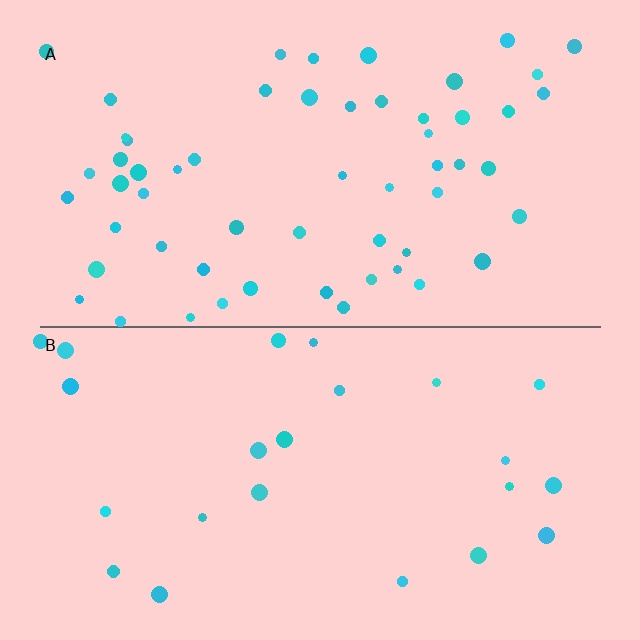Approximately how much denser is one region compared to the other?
Approximately 2.5× — region A over region B.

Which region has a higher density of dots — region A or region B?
A (the top).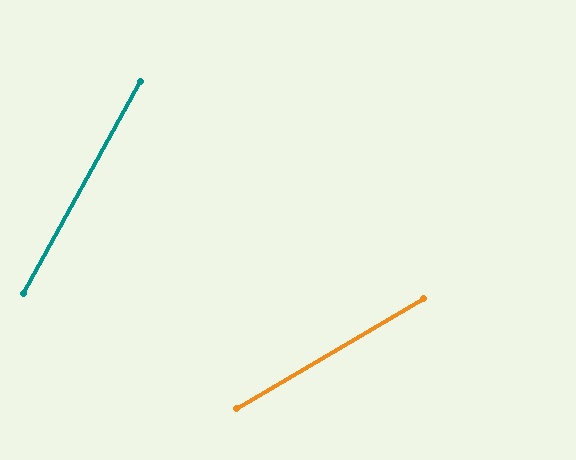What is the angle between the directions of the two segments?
Approximately 31 degrees.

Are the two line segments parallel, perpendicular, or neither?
Neither parallel nor perpendicular — they differ by about 31°.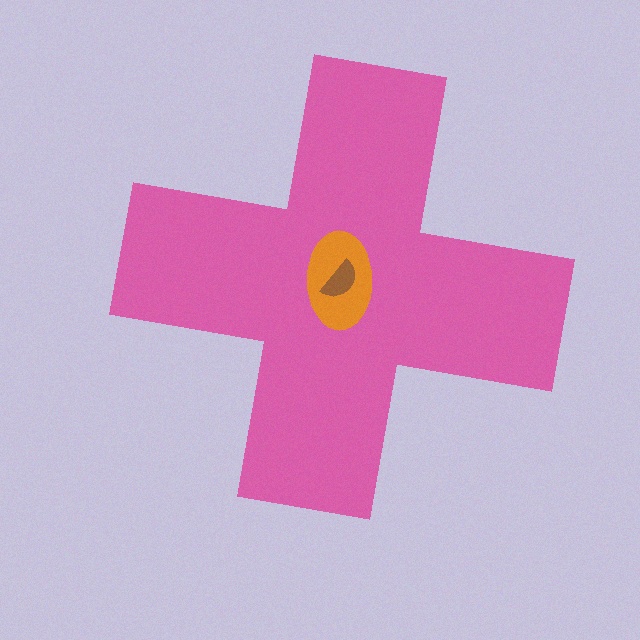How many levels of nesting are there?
3.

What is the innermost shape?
The brown semicircle.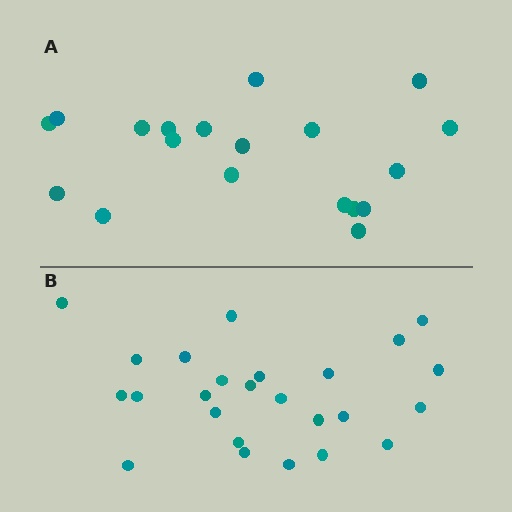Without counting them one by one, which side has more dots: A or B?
Region B (the bottom region) has more dots.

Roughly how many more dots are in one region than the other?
Region B has about 6 more dots than region A.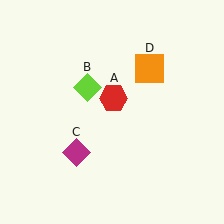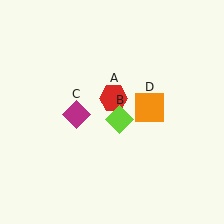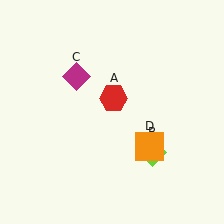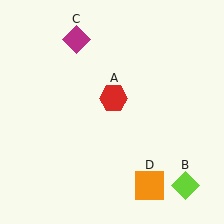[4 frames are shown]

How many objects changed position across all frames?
3 objects changed position: lime diamond (object B), magenta diamond (object C), orange square (object D).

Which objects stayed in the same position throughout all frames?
Red hexagon (object A) remained stationary.